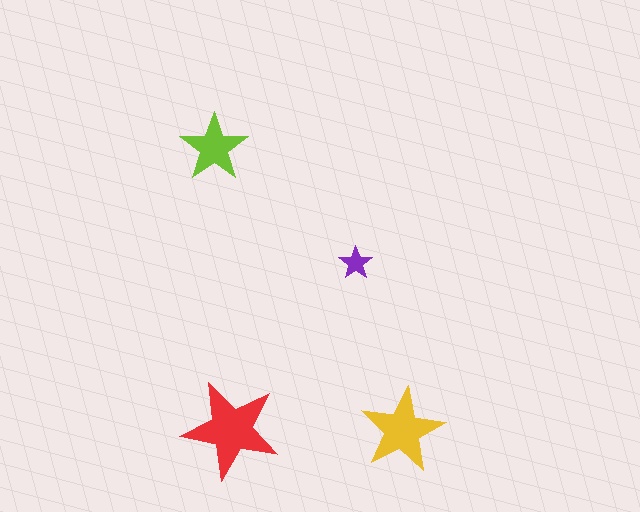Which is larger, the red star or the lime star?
The red one.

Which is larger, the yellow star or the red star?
The red one.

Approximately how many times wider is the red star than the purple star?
About 3 times wider.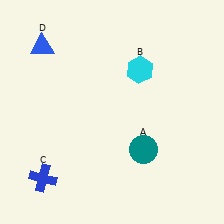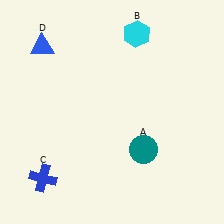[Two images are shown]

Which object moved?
The cyan hexagon (B) moved up.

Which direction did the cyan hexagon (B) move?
The cyan hexagon (B) moved up.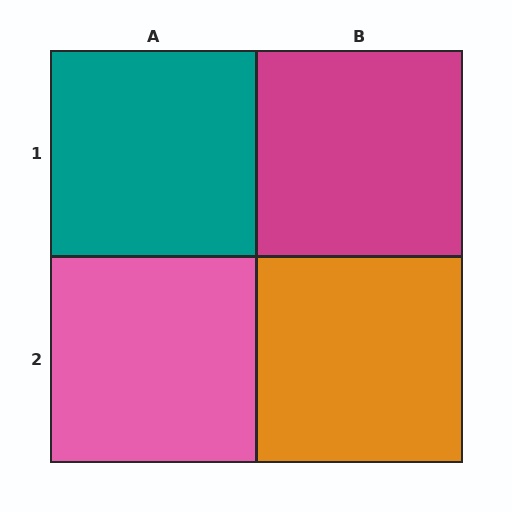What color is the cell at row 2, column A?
Pink.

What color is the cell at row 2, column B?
Orange.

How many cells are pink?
1 cell is pink.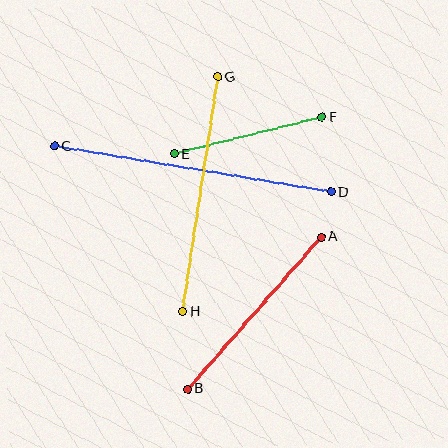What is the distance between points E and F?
The distance is approximately 153 pixels.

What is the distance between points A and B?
The distance is approximately 202 pixels.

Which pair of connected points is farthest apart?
Points C and D are farthest apart.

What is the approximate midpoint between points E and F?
The midpoint is at approximately (248, 136) pixels.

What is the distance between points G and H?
The distance is approximately 238 pixels.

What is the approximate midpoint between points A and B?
The midpoint is at approximately (254, 313) pixels.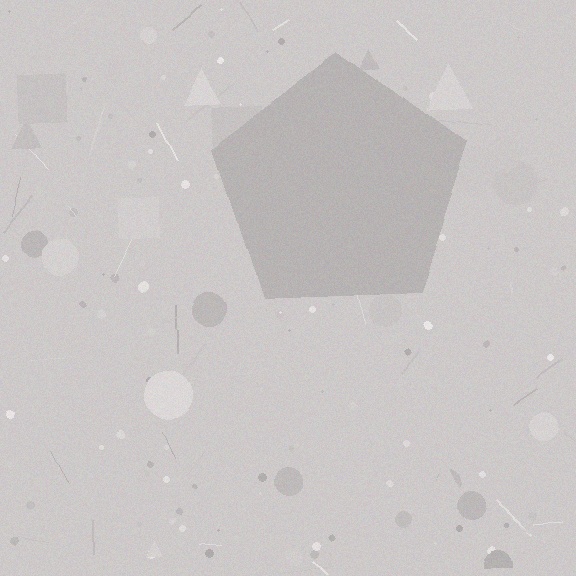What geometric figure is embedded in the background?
A pentagon is embedded in the background.